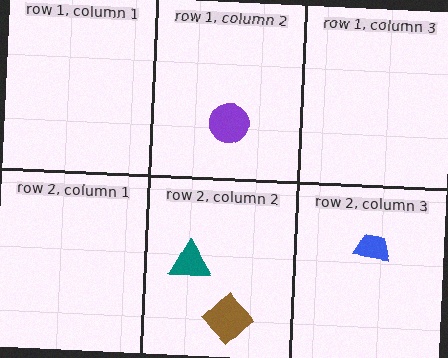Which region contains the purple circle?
The row 1, column 2 region.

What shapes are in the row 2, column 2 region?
The brown diamond, the teal triangle.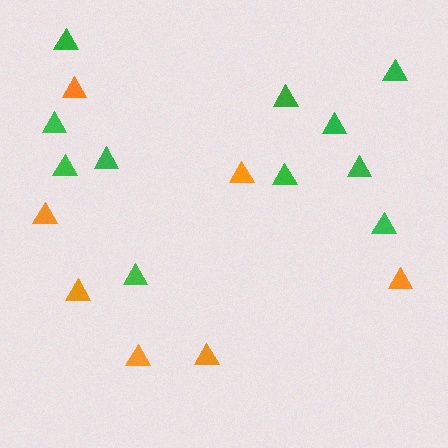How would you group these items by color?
There are 2 groups: one group of green triangles (11) and one group of orange triangles (7).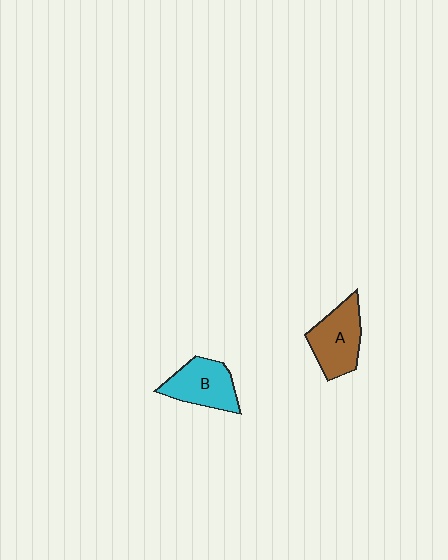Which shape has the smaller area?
Shape B (cyan).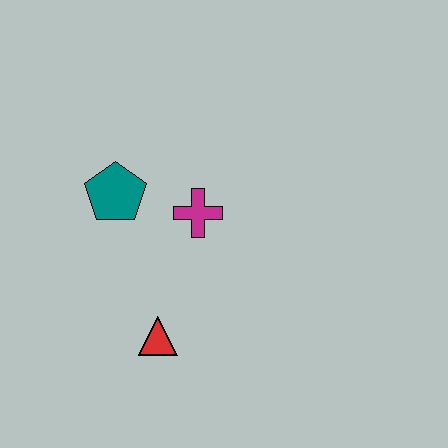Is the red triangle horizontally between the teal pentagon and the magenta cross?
Yes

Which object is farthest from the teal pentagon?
The red triangle is farthest from the teal pentagon.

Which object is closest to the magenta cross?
The teal pentagon is closest to the magenta cross.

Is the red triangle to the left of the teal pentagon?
No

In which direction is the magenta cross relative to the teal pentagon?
The magenta cross is to the right of the teal pentagon.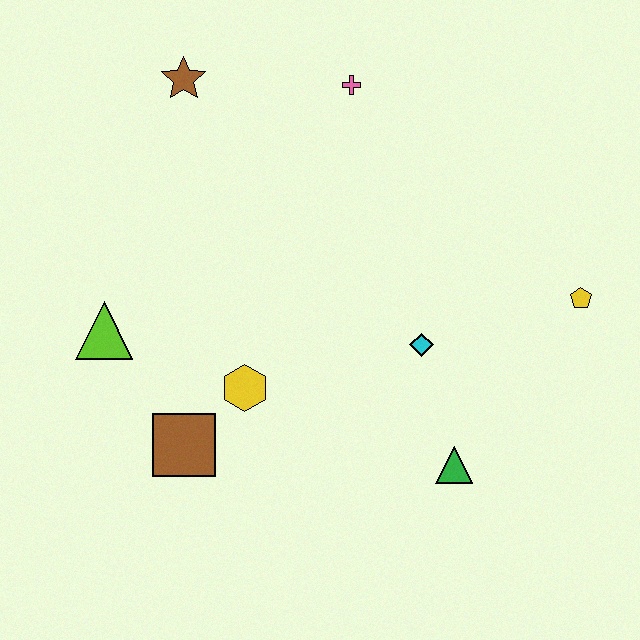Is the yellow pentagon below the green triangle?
No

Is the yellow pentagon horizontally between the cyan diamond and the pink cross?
No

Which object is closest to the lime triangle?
The brown square is closest to the lime triangle.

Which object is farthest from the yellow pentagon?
The lime triangle is farthest from the yellow pentagon.